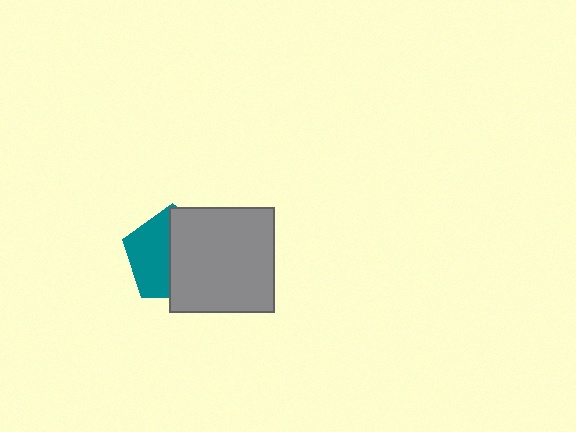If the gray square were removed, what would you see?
You would see the complete teal pentagon.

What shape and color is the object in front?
The object in front is a gray square.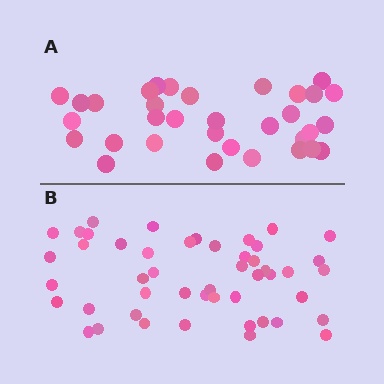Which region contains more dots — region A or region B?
Region B (the bottom region) has more dots.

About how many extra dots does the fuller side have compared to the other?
Region B has approximately 15 more dots than region A.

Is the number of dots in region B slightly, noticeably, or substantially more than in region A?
Region B has substantially more. The ratio is roughly 1.5 to 1.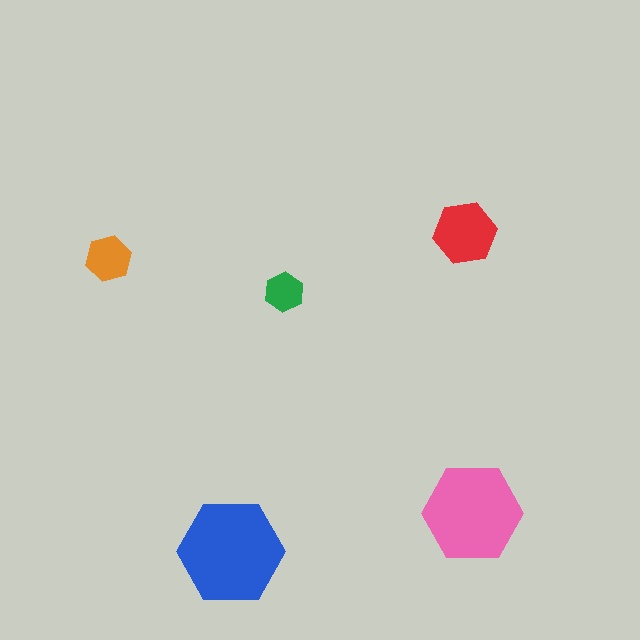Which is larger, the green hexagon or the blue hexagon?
The blue one.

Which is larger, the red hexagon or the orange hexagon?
The red one.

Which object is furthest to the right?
The pink hexagon is rightmost.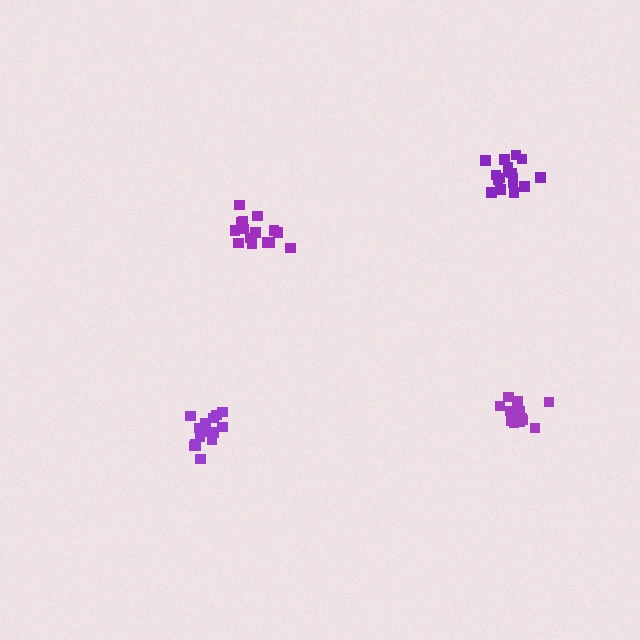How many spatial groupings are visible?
There are 4 spatial groupings.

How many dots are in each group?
Group 1: 16 dots, Group 2: 12 dots, Group 3: 17 dots, Group 4: 16 dots (61 total).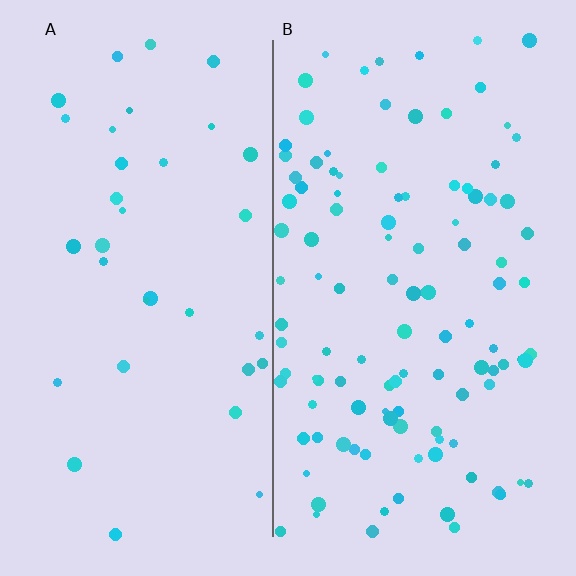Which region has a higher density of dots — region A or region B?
B (the right).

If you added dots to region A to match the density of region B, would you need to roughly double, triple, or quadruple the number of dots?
Approximately triple.